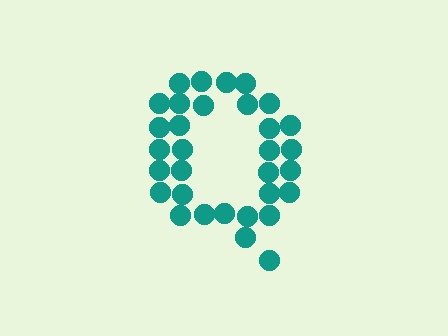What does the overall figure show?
The overall figure shows the letter Q.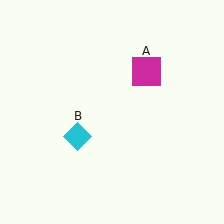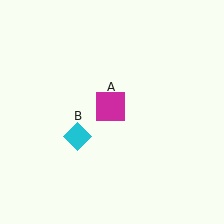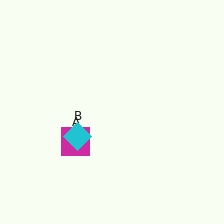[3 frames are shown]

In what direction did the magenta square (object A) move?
The magenta square (object A) moved down and to the left.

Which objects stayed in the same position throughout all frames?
Cyan diamond (object B) remained stationary.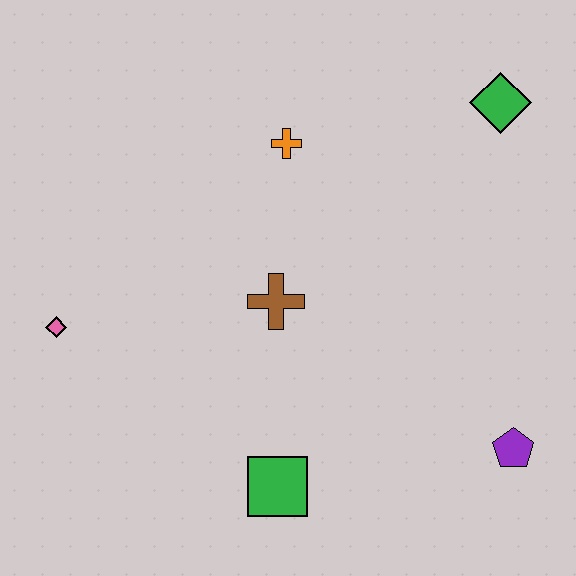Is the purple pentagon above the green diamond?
No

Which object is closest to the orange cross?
The brown cross is closest to the orange cross.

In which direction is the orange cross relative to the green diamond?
The orange cross is to the left of the green diamond.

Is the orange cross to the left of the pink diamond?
No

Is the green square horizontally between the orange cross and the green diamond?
No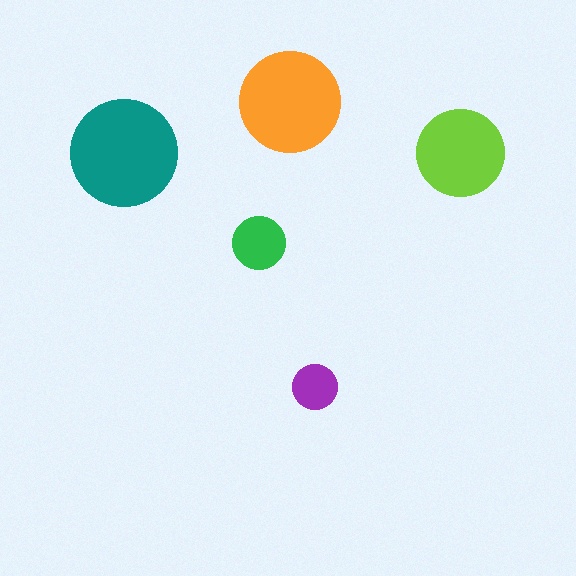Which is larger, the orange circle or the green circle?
The orange one.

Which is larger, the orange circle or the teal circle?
The teal one.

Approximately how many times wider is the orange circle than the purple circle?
About 2.5 times wider.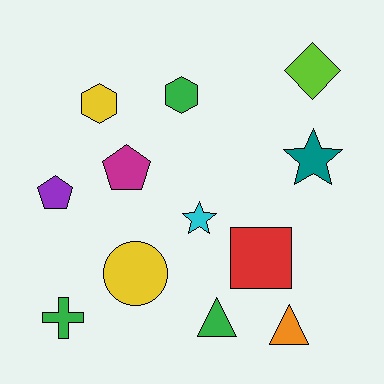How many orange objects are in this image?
There is 1 orange object.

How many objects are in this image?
There are 12 objects.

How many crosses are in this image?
There is 1 cross.